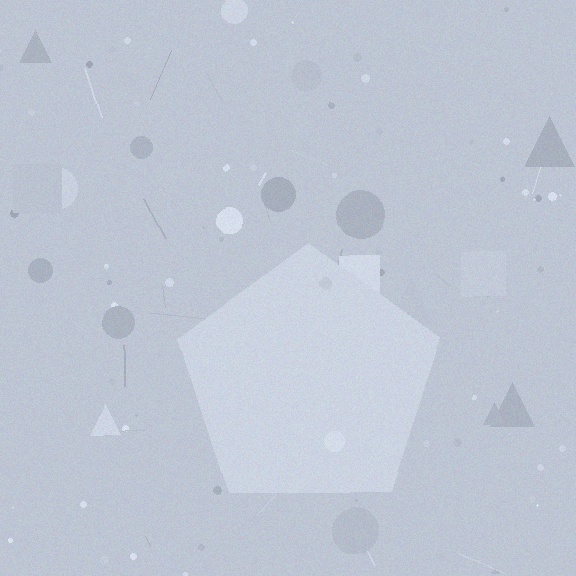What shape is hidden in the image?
A pentagon is hidden in the image.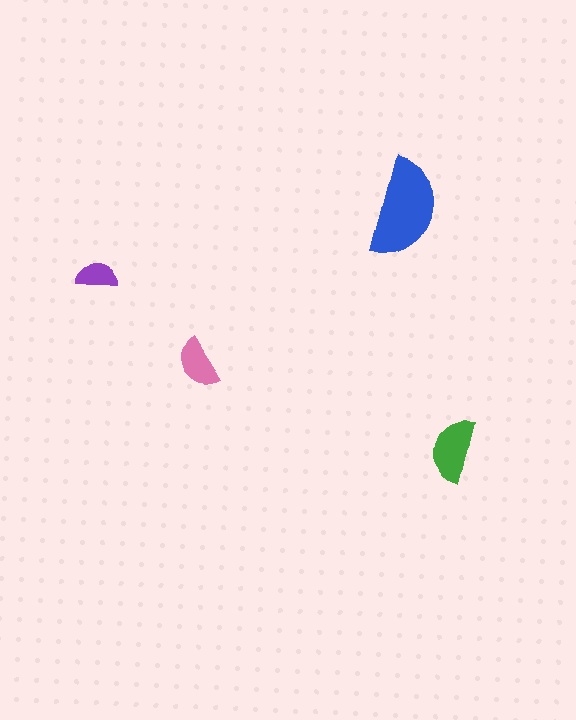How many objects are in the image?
There are 4 objects in the image.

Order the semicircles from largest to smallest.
the blue one, the green one, the pink one, the purple one.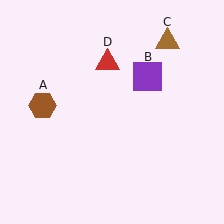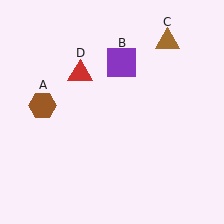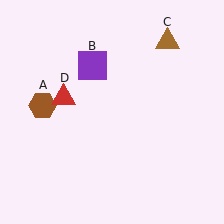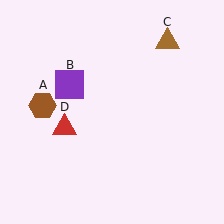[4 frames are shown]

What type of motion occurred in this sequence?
The purple square (object B), red triangle (object D) rotated counterclockwise around the center of the scene.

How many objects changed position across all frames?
2 objects changed position: purple square (object B), red triangle (object D).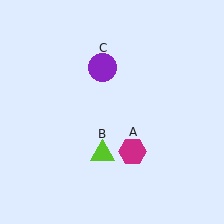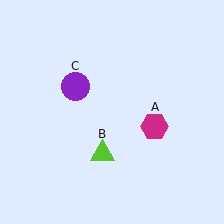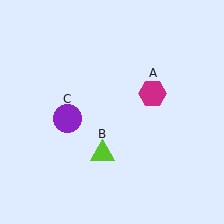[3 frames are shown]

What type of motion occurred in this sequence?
The magenta hexagon (object A), purple circle (object C) rotated counterclockwise around the center of the scene.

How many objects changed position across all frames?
2 objects changed position: magenta hexagon (object A), purple circle (object C).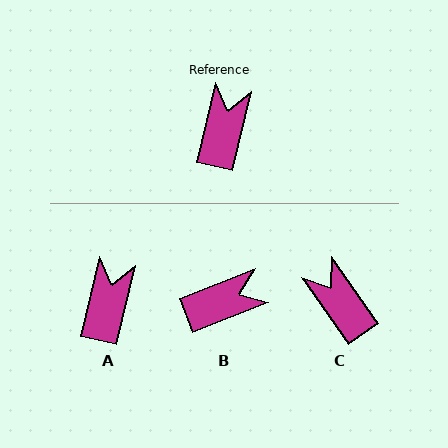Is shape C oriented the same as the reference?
No, it is off by about 49 degrees.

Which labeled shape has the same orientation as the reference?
A.